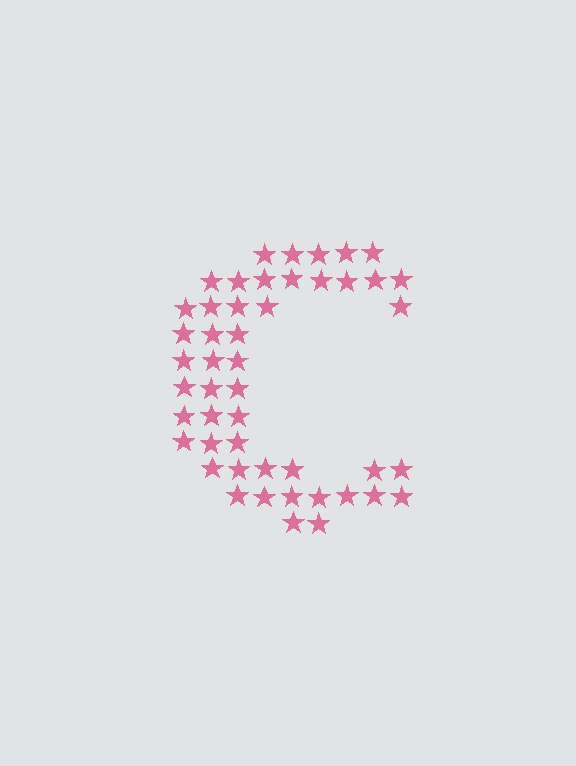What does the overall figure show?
The overall figure shows the letter C.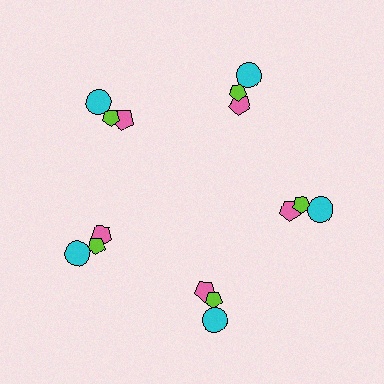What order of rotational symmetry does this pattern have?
This pattern has 5-fold rotational symmetry.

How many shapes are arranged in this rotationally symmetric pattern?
There are 15 shapes, arranged in 5 groups of 3.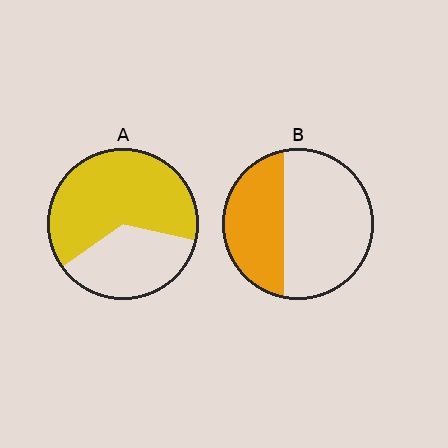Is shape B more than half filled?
No.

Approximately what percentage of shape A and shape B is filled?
A is approximately 65% and B is approximately 40%.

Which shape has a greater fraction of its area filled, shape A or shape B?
Shape A.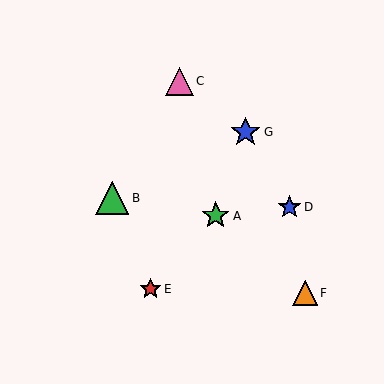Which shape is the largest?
The green triangle (labeled B) is the largest.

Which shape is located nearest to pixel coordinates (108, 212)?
The green triangle (labeled B) at (112, 198) is nearest to that location.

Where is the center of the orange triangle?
The center of the orange triangle is at (305, 293).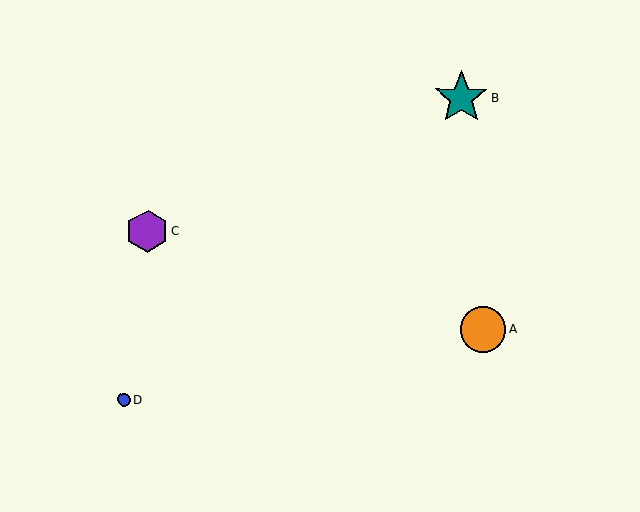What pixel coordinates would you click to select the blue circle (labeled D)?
Click at (124, 399) to select the blue circle D.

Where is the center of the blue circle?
The center of the blue circle is at (124, 399).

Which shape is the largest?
The teal star (labeled B) is the largest.